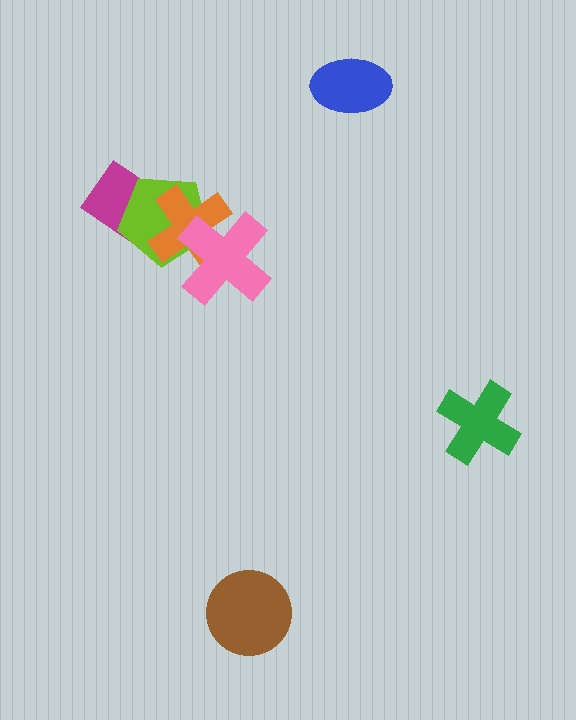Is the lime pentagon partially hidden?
Yes, it is partially covered by another shape.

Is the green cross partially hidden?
No, no other shape covers it.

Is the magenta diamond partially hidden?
Yes, it is partially covered by another shape.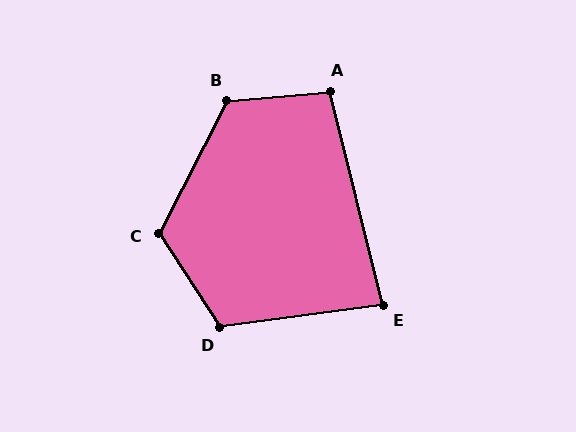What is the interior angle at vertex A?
Approximately 99 degrees (obtuse).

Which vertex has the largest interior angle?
B, at approximately 122 degrees.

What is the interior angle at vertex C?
Approximately 120 degrees (obtuse).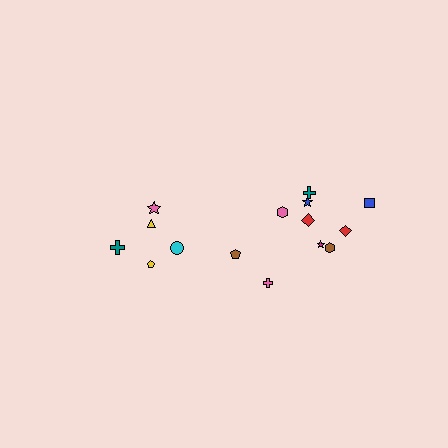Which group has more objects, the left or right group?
The right group.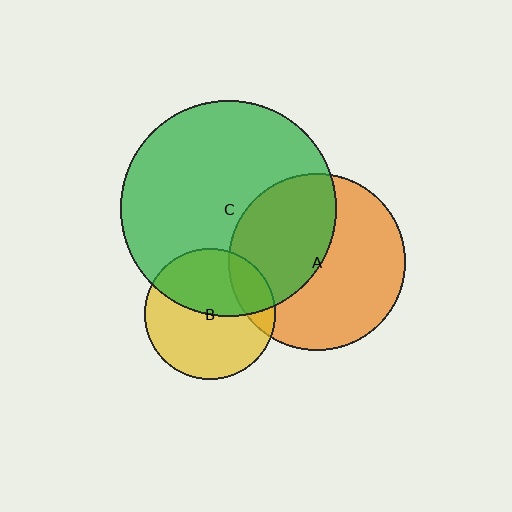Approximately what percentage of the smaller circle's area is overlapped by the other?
Approximately 45%.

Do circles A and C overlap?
Yes.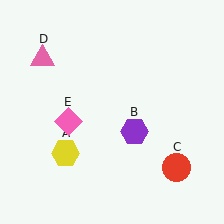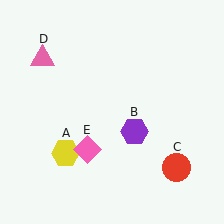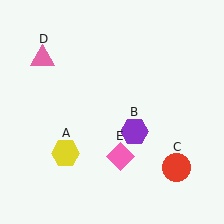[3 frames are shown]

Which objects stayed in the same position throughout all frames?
Yellow hexagon (object A) and purple hexagon (object B) and red circle (object C) and pink triangle (object D) remained stationary.